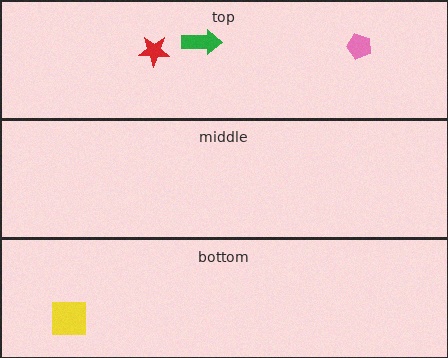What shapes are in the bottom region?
The yellow square.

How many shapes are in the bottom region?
1.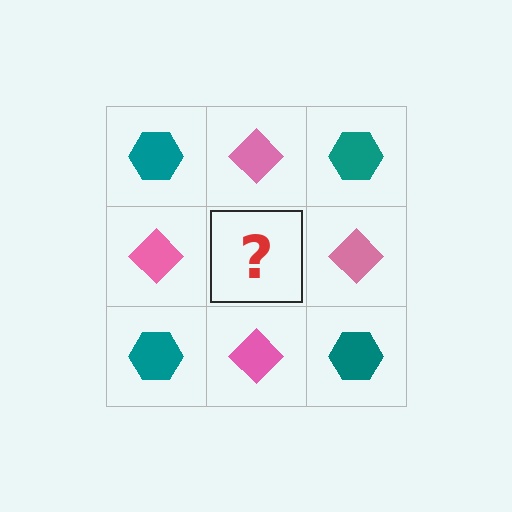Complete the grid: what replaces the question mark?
The question mark should be replaced with a teal hexagon.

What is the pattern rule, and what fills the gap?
The rule is that it alternates teal hexagon and pink diamond in a checkerboard pattern. The gap should be filled with a teal hexagon.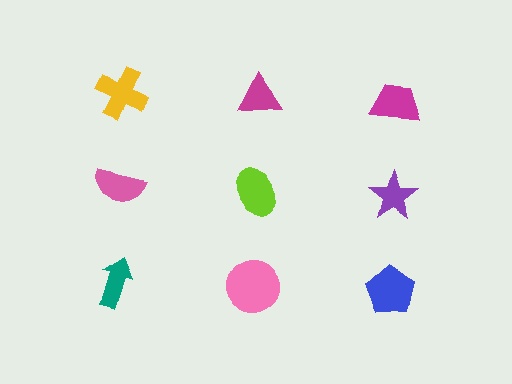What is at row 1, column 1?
A yellow cross.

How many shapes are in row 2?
3 shapes.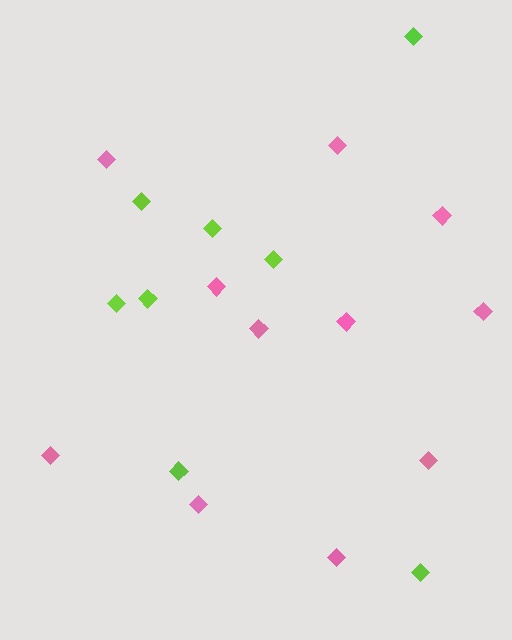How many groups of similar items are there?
There are 2 groups: one group of lime diamonds (8) and one group of pink diamonds (11).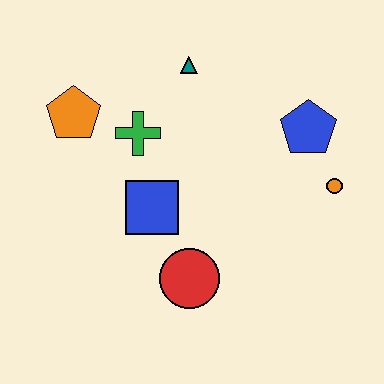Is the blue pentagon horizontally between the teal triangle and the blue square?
No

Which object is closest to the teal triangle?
The green cross is closest to the teal triangle.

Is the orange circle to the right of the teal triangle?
Yes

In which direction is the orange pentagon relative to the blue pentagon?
The orange pentagon is to the left of the blue pentagon.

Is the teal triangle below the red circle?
No